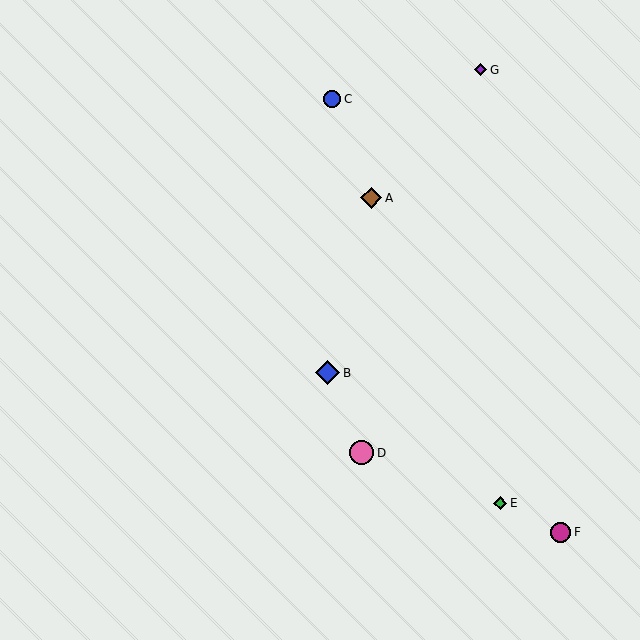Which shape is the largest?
The blue diamond (labeled B) is the largest.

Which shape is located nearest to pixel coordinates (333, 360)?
The blue diamond (labeled B) at (328, 373) is nearest to that location.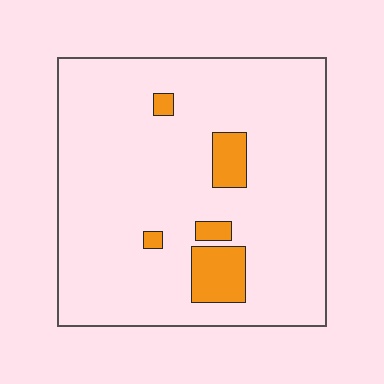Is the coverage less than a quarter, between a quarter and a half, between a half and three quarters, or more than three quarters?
Less than a quarter.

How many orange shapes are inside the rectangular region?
5.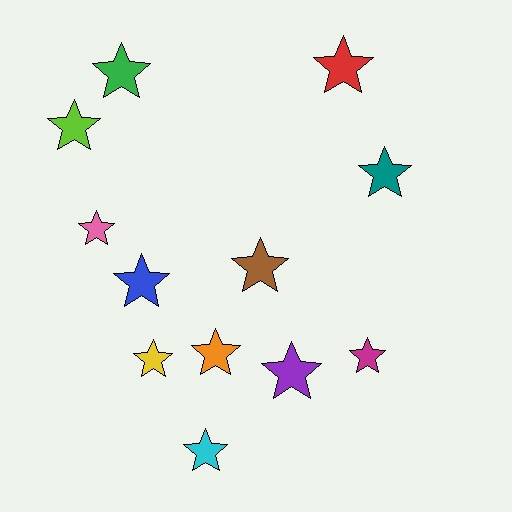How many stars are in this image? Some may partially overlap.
There are 12 stars.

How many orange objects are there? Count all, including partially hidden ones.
There is 1 orange object.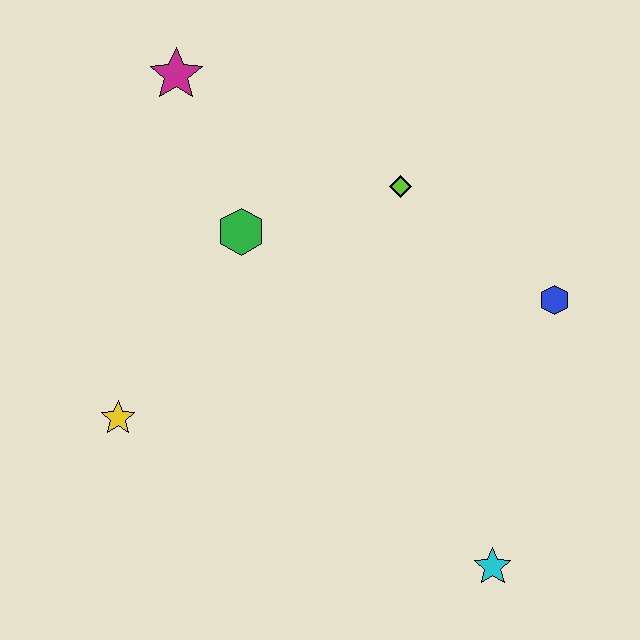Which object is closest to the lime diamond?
The green hexagon is closest to the lime diamond.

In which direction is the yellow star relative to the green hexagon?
The yellow star is below the green hexagon.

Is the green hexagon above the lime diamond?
No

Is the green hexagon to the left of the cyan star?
Yes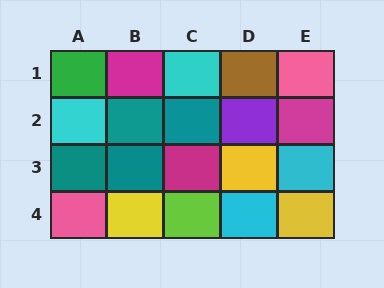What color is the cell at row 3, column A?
Teal.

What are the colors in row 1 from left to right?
Green, magenta, cyan, brown, pink.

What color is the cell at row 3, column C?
Magenta.